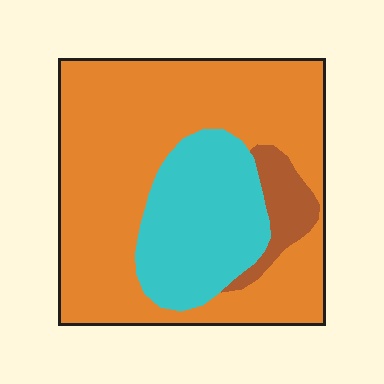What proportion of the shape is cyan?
Cyan covers roughly 25% of the shape.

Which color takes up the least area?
Brown, at roughly 5%.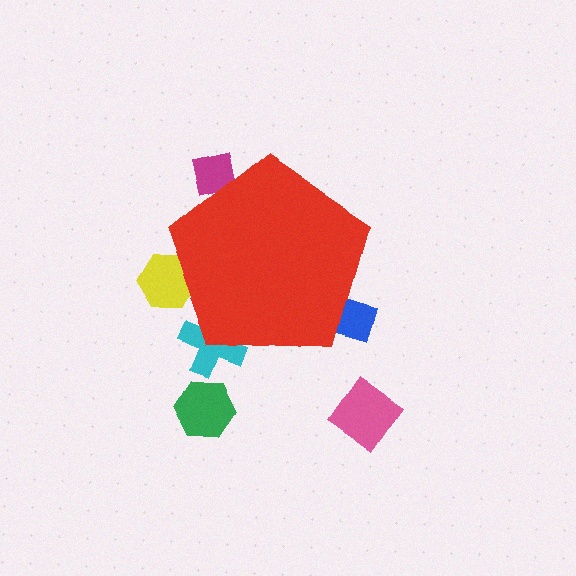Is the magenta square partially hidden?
Yes, the magenta square is partially hidden behind the red pentagon.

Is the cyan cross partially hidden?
Yes, the cyan cross is partially hidden behind the red pentagon.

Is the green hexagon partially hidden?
No, the green hexagon is fully visible.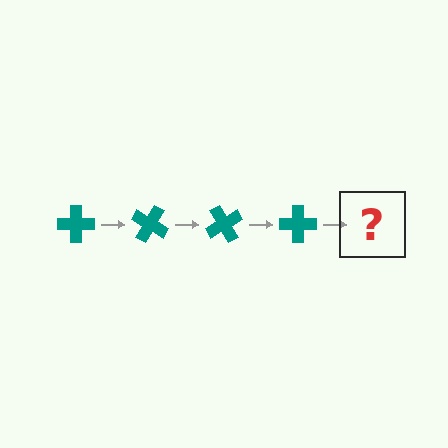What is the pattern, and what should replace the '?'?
The pattern is that the cross rotates 30 degrees each step. The '?' should be a teal cross rotated 120 degrees.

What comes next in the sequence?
The next element should be a teal cross rotated 120 degrees.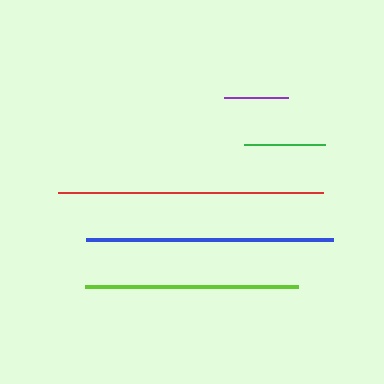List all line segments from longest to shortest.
From longest to shortest: red, blue, lime, green, purple.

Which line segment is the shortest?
The purple line is the shortest at approximately 64 pixels.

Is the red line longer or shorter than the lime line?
The red line is longer than the lime line.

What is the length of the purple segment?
The purple segment is approximately 64 pixels long.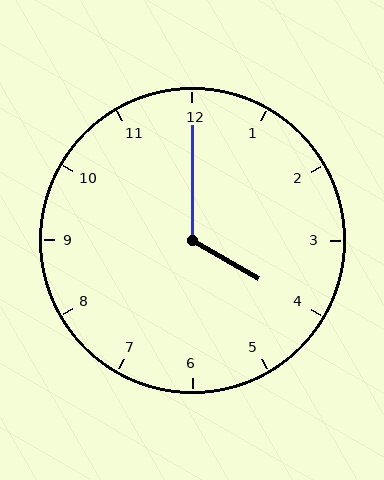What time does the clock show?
4:00.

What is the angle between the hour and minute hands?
Approximately 120 degrees.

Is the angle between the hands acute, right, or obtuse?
It is obtuse.